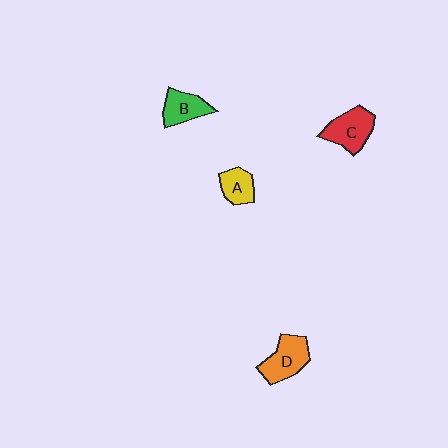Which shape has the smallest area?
Shape A (yellow).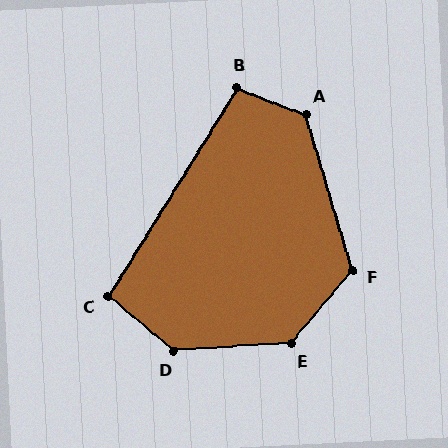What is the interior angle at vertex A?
Approximately 128 degrees (obtuse).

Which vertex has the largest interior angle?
D, at approximately 136 degrees.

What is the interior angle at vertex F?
Approximately 123 degrees (obtuse).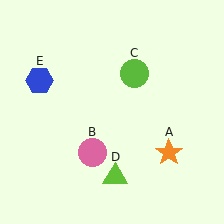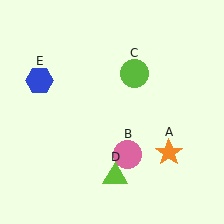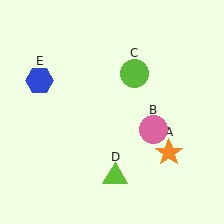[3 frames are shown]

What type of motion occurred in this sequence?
The pink circle (object B) rotated counterclockwise around the center of the scene.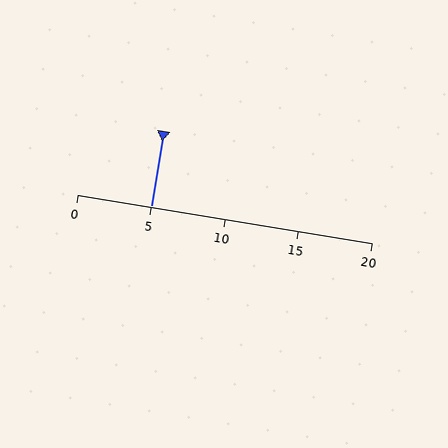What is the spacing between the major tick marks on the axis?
The major ticks are spaced 5 apart.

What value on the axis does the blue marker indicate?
The marker indicates approximately 5.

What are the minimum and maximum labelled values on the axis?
The axis runs from 0 to 20.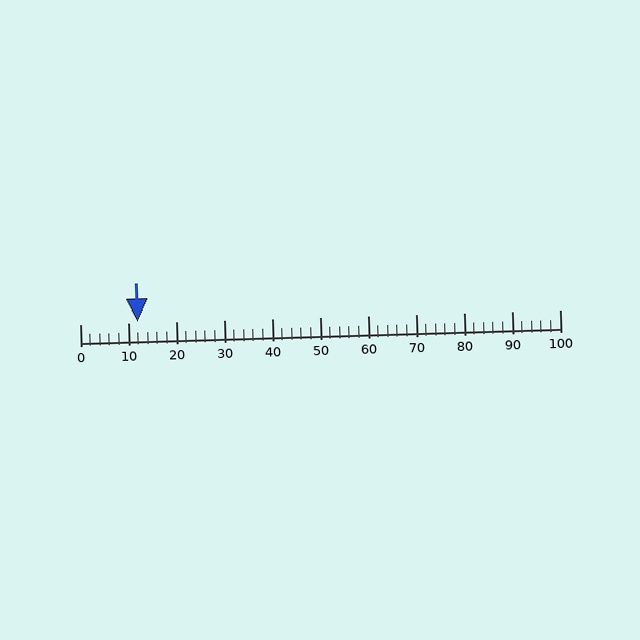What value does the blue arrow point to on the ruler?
The blue arrow points to approximately 12.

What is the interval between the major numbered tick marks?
The major tick marks are spaced 10 units apart.